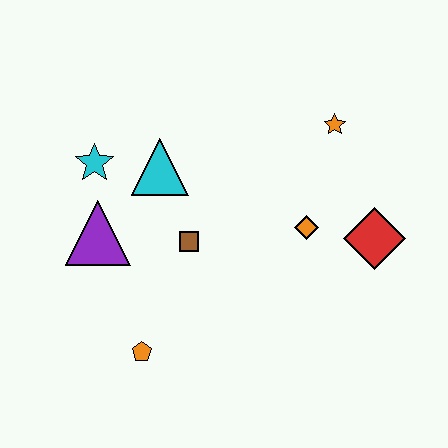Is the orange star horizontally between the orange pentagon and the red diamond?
Yes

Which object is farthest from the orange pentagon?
The orange star is farthest from the orange pentagon.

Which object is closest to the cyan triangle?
The cyan star is closest to the cyan triangle.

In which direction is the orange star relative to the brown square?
The orange star is to the right of the brown square.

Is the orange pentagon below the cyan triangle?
Yes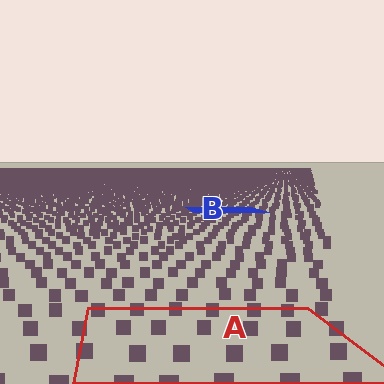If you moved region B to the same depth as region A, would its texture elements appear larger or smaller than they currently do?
They would appear larger. At a closer depth, the same texture elements are projected at a bigger on-screen size.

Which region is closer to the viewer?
Region A is closer. The texture elements there are larger and more spread out.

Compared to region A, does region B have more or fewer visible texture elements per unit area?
Region B has more texture elements per unit area — they are packed more densely because it is farther away.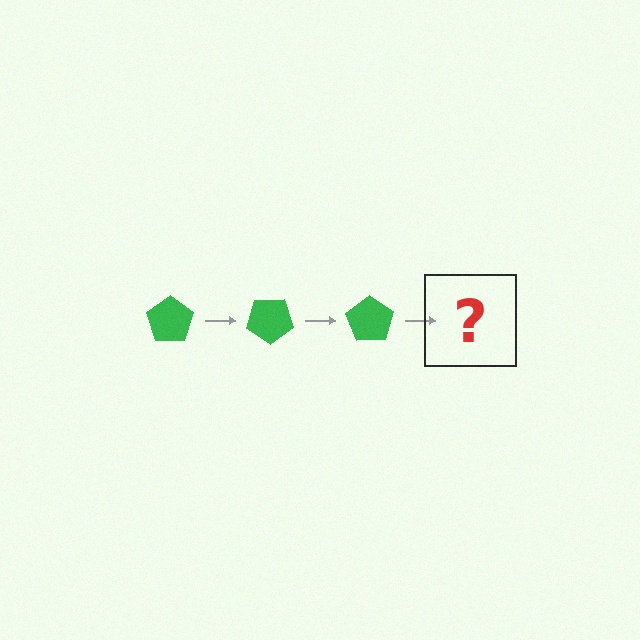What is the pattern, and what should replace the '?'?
The pattern is that the pentagon rotates 35 degrees each step. The '?' should be a green pentagon rotated 105 degrees.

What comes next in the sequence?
The next element should be a green pentagon rotated 105 degrees.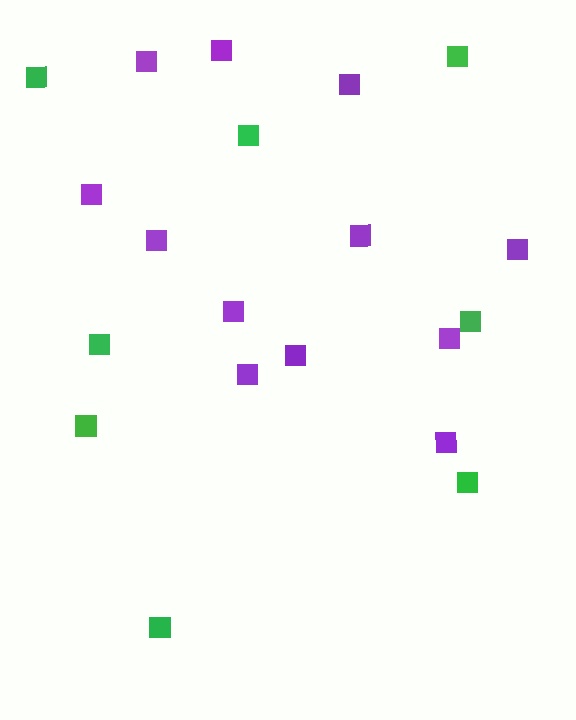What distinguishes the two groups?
There are 2 groups: one group of purple squares (12) and one group of green squares (8).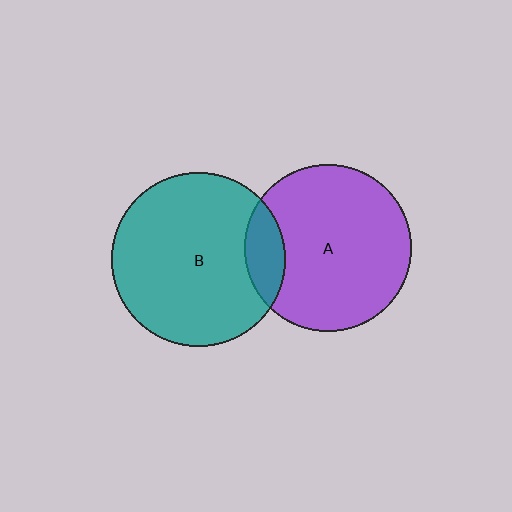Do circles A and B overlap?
Yes.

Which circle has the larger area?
Circle B (teal).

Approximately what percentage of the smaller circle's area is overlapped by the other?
Approximately 15%.